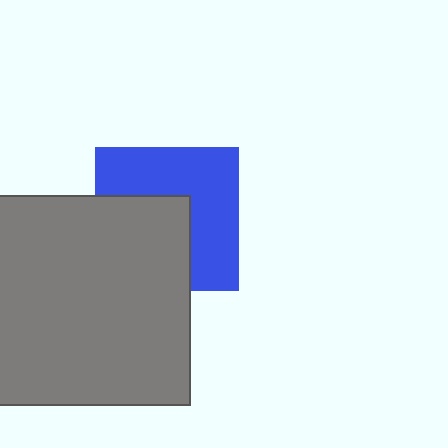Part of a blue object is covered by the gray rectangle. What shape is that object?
It is a square.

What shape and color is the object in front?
The object in front is a gray rectangle.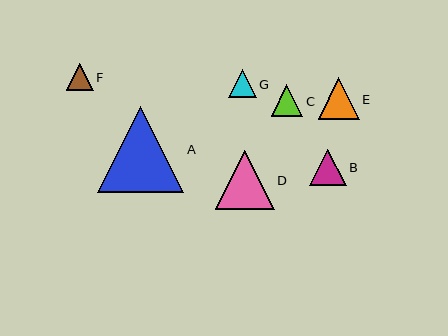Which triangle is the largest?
Triangle A is the largest with a size of approximately 86 pixels.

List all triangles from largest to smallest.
From largest to smallest: A, D, E, B, C, G, F.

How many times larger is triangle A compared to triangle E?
Triangle A is approximately 2.1 times the size of triangle E.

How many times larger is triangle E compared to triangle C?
Triangle E is approximately 1.3 times the size of triangle C.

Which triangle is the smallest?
Triangle F is the smallest with a size of approximately 27 pixels.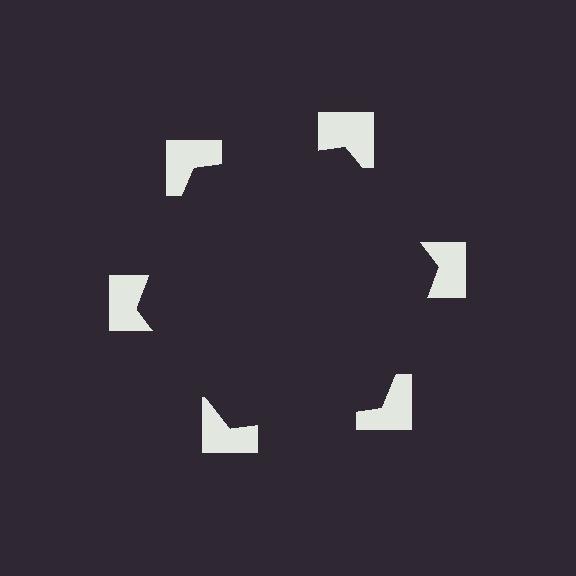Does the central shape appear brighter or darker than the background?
It typically appears slightly darker than the background, even though no actual brightness change is drawn.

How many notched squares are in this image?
There are 6 — one at each vertex of the illusory hexagon.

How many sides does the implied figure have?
6 sides.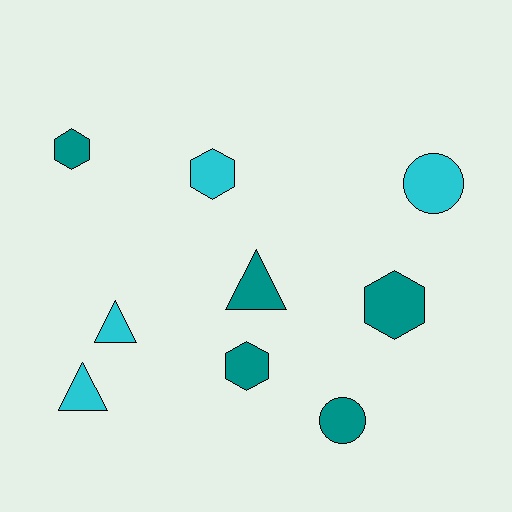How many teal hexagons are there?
There are 3 teal hexagons.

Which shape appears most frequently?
Hexagon, with 4 objects.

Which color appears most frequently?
Teal, with 5 objects.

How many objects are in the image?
There are 9 objects.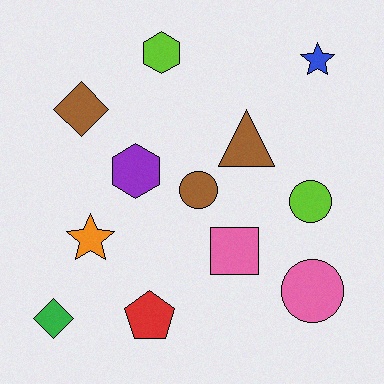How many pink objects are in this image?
There are 2 pink objects.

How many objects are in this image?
There are 12 objects.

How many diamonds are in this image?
There are 2 diamonds.